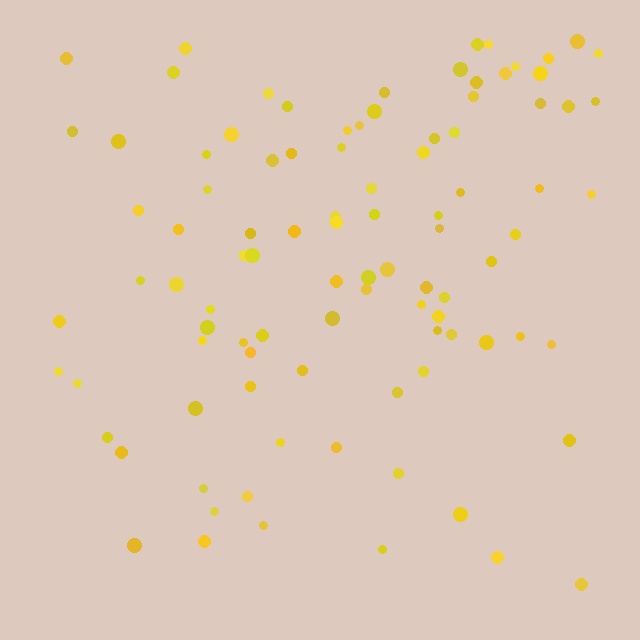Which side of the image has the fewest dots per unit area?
The bottom.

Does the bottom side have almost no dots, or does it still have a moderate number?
Still a moderate number, just noticeably fewer than the top.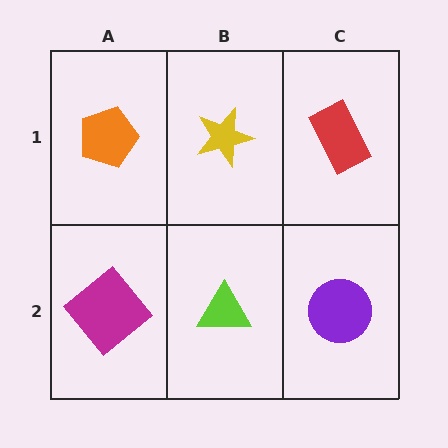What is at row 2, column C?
A purple circle.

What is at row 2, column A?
A magenta diamond.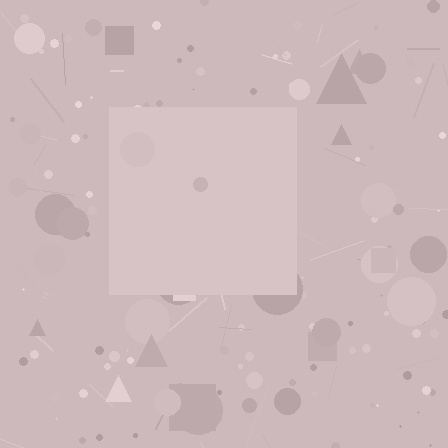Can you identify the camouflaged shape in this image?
The camouflaged shape is a square.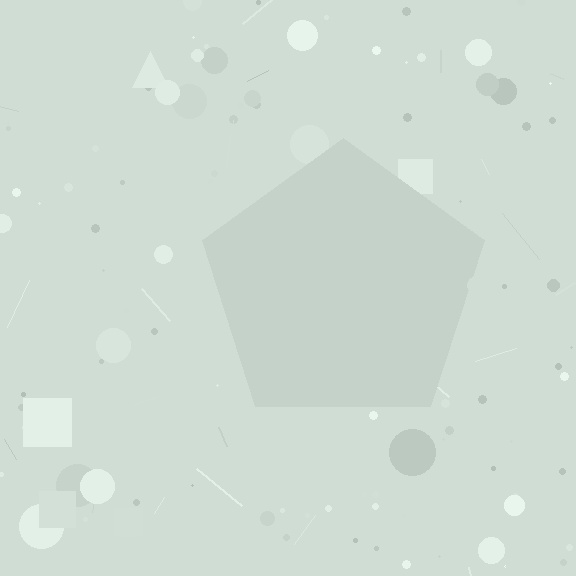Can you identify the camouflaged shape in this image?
The camouflaged shape is a pentagon.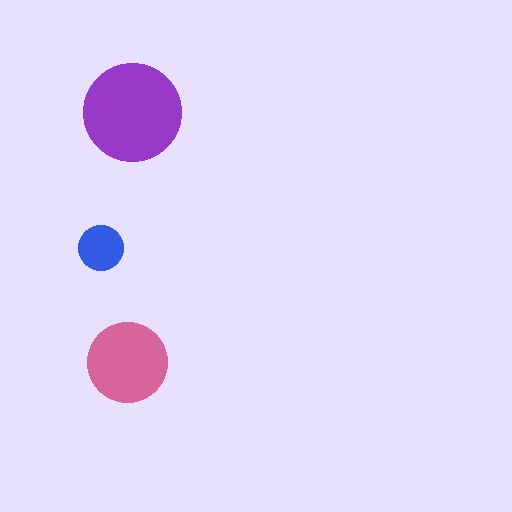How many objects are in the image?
There are 3 objects in the image.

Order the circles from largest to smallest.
the purple one, the pink one, the blue one.